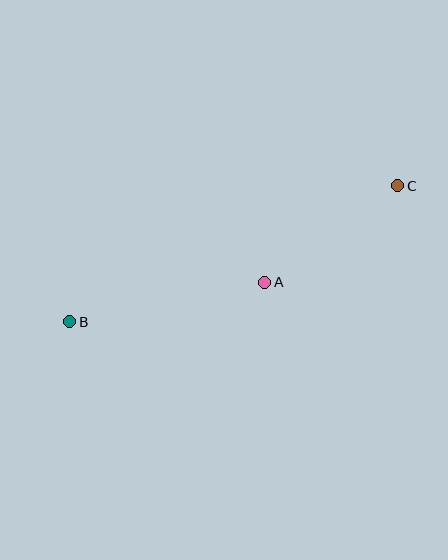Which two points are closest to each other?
Points A and C are closest to each other.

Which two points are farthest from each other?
Points B and C are farthest from each other.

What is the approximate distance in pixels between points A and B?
The distance between A and B is approximately 199 pixels.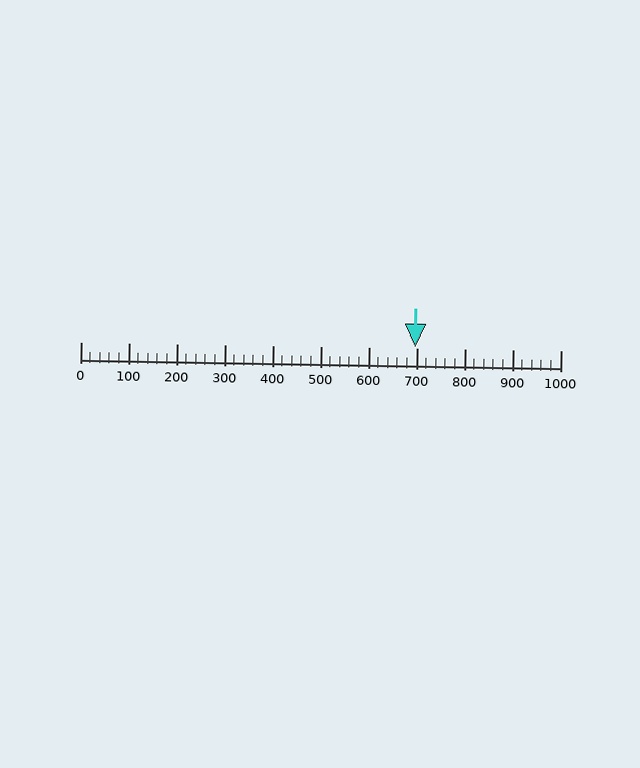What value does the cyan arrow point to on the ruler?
The cyan arrow points to approximately 696.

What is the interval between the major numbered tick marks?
The major tick marks are spaced 100 units apart.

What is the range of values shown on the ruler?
The ruler shows values from 0 to 1000.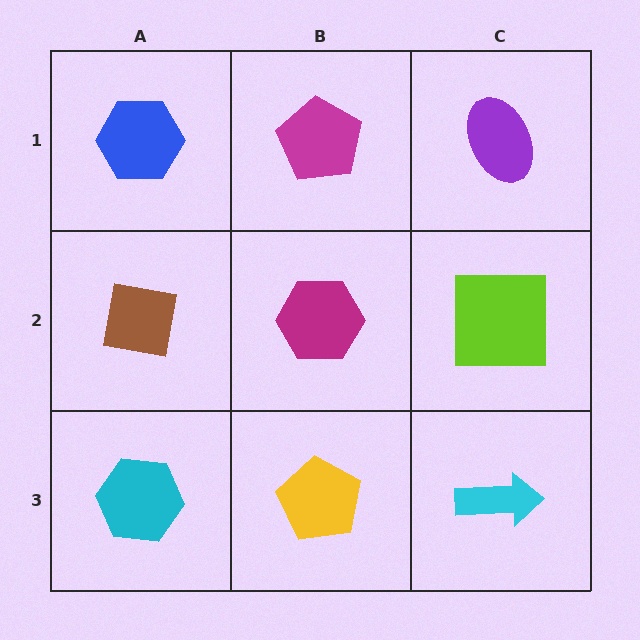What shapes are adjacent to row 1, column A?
A brown square (row 2, column A), a magenta pentagon (row 1, column B).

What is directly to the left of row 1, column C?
A magenta pentagon.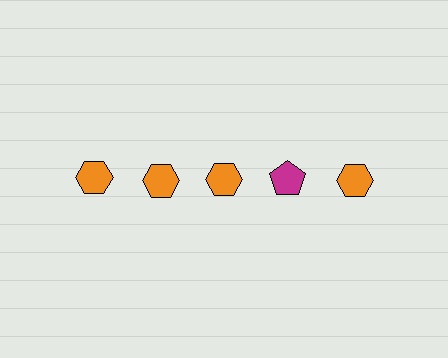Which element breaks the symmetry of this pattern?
The magenta pentagon in the top row, second from right column breaks the symmetry. All other shapes are orange hexagons.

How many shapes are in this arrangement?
There are 5 shapes arranged in a grid pattern.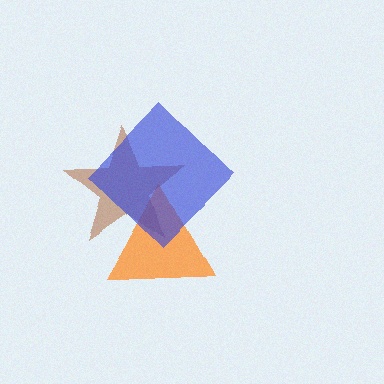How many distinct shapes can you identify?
There are 3 distinct shapes: an orange triangle, a brown star, a blue diamond.